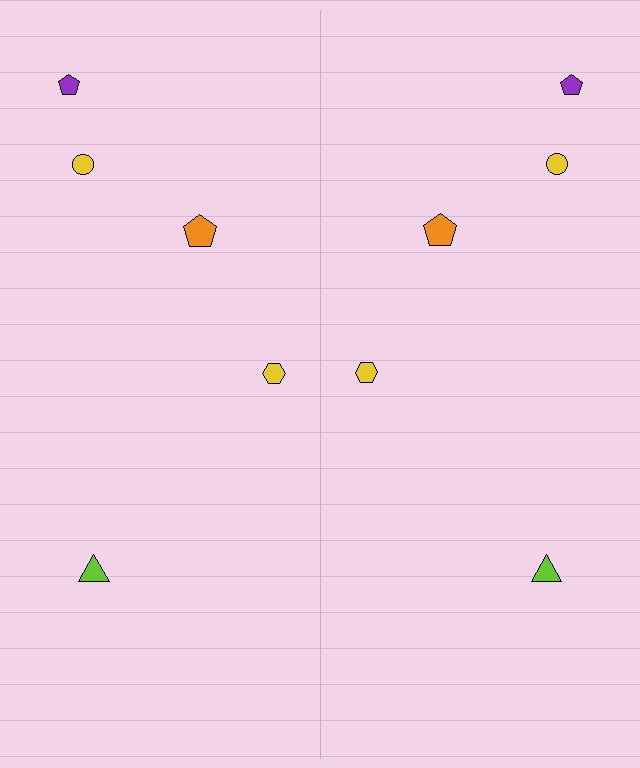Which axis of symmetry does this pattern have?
The pattern has a vertical axis of symmetry running through the center of the image.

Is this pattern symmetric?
Yes, this pattern has bilateral (reflection) symmetry.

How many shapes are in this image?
There are 10 shapes in this image.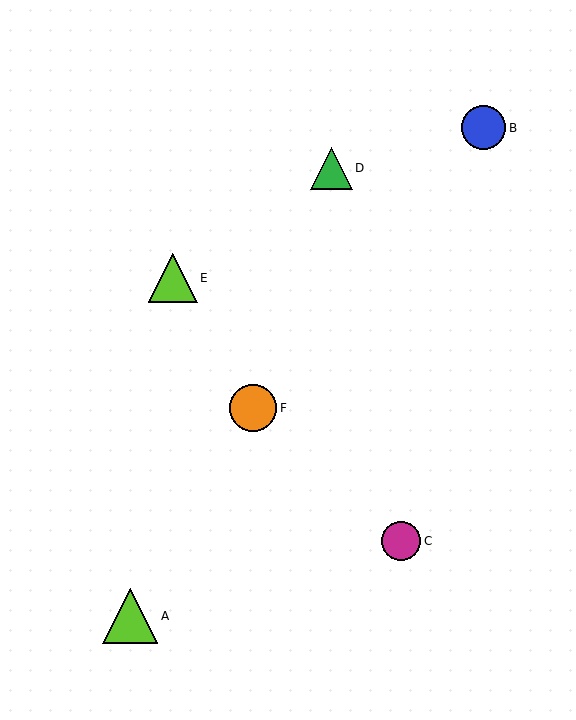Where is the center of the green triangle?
The center of the green triangle is at (331, 168).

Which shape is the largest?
The lime triangle (labeled A) is the largest.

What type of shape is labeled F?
Shape F is an orange circle.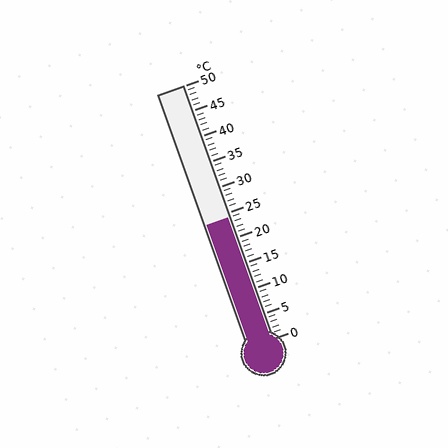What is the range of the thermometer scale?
The thermometer scale ranges from 0°C to 50°C.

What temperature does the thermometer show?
The thermometer shows approximately 24°C.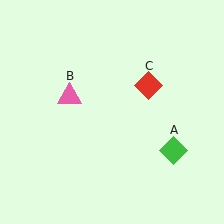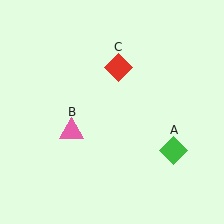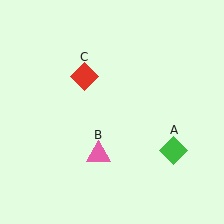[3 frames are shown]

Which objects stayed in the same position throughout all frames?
Green diamond (object A) remained stationary.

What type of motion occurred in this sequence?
The pink triangle (object B), red diamond (object C) rotated counterclockwise around the center of the scene.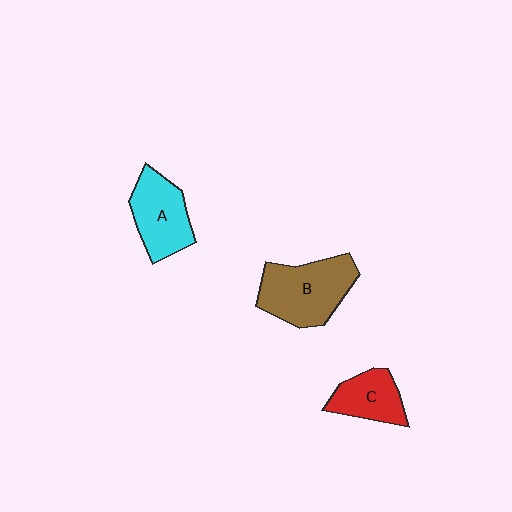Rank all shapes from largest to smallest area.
From largest to smallest: B (brown), A (cyan), C (red).